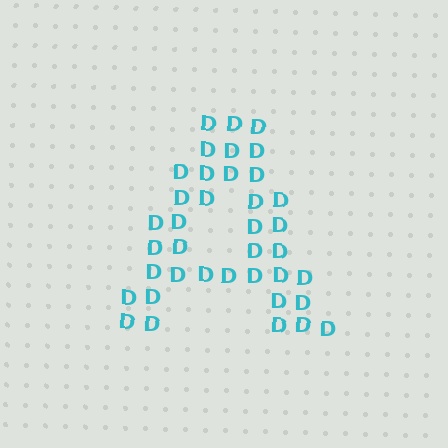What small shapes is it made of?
It is made of small letter D's.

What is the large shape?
The large shape is the letter A.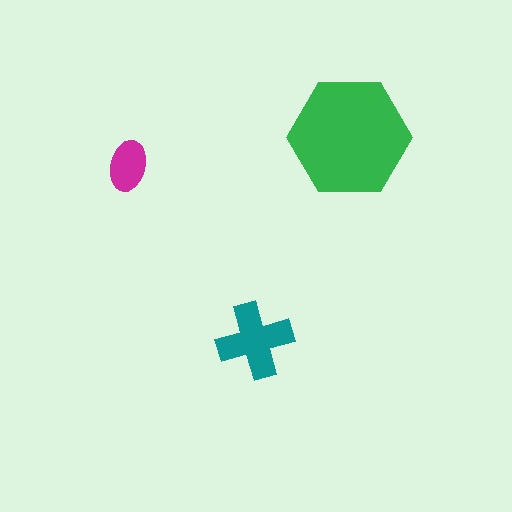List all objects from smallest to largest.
The magenta ellipse, the teal cross, the green hexagon.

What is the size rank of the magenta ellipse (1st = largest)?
3rd.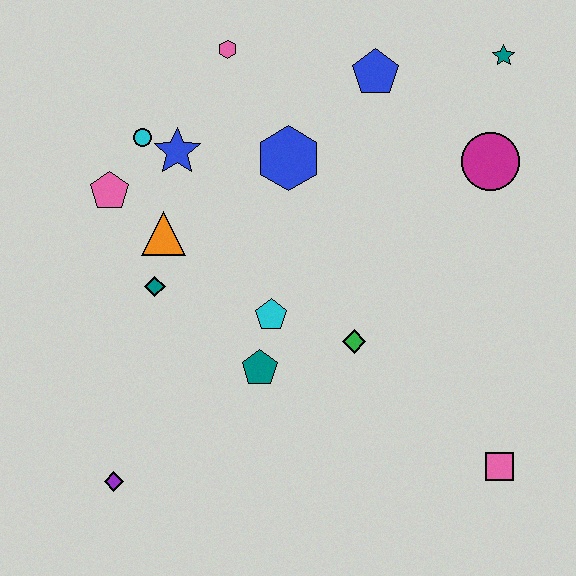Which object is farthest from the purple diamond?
The teal star is farthest from the purple diamond.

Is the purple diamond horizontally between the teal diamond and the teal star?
No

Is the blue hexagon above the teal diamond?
Yes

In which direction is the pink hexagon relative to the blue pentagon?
The pink hexagon is to the left of the blue pentagon.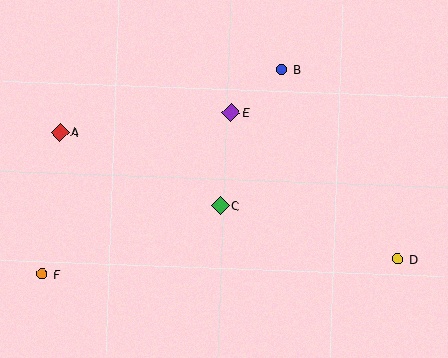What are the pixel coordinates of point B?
Point B is at (282, 69).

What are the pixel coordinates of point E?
Point E is at (231, 113).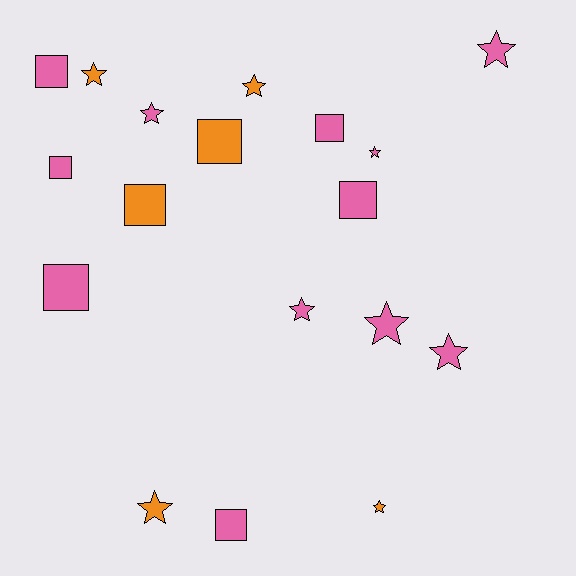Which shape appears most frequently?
Star, with 10 objects.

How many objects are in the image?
There are 18 objects.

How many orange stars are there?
There are 4 orange stars.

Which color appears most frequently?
Pink, with 12 objects.